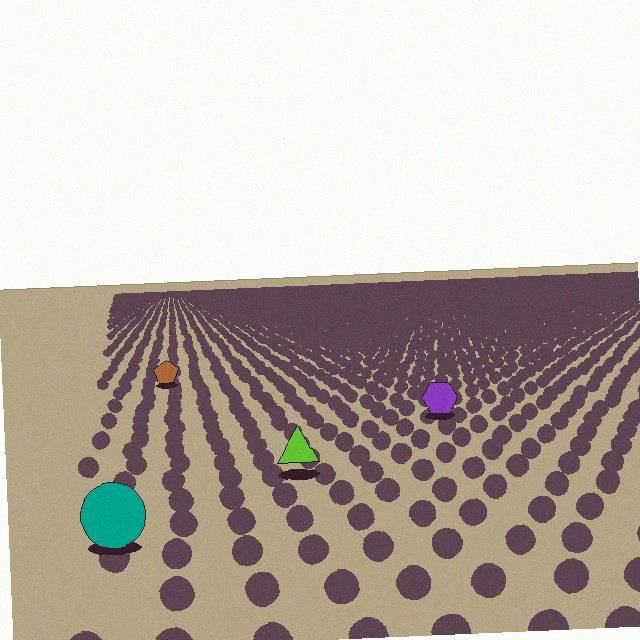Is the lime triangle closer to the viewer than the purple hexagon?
Yes. The lime triangle is closer — you can tell from the texture gradient: the ground texture is coarser near it.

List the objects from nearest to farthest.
From nearest to farthest: the teal circle, the lime triangle, the purple hexagon, the brown pentagon.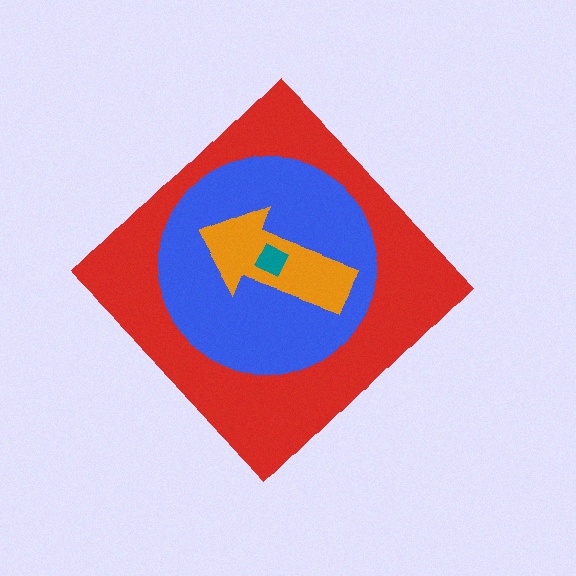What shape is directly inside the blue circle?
The orange arrow.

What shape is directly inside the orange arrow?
The teal square.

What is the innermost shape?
The teal square.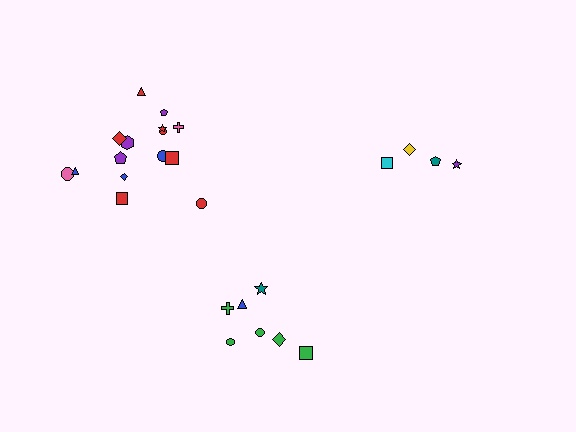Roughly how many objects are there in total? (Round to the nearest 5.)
Roughly 25 objects in total.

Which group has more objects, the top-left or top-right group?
The top-left group.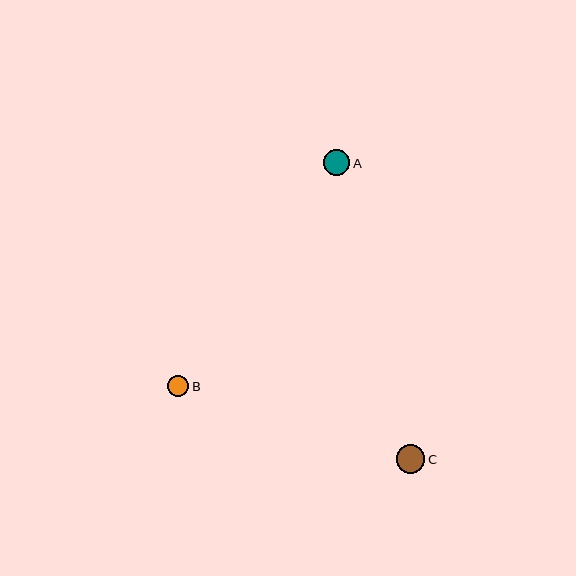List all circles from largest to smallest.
From largest to smallest: C, A, B.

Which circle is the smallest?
Circle B is the smallest with a size of approximately 22 pixels.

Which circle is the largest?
Circle C is the largest with a size of approximately 28 pixels.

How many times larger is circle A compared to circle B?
Circle A is approximately 1.2 times the size of circle B.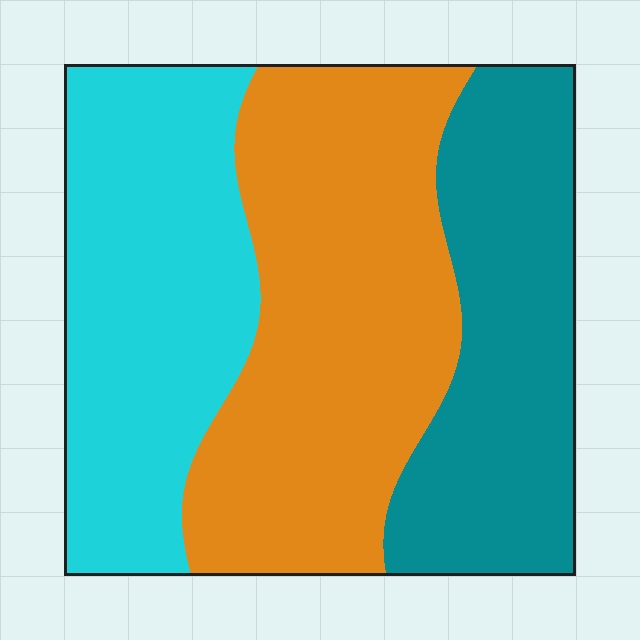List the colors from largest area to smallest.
From largest to smallest: orange, cyan, teal.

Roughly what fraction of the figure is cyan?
Cyan covers around 30% of the figure.